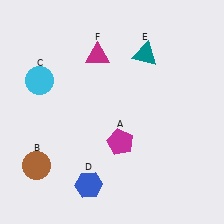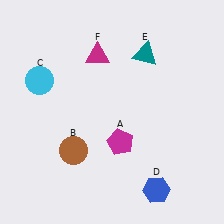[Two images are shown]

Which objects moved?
The objects that moved are: the brown circle (B), the blue hexagon (D).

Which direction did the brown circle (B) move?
The brown circle (B) moved right.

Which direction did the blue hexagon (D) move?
The blue hexagon (D) moved right.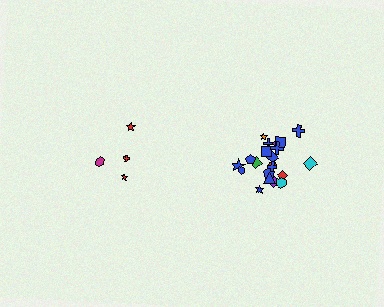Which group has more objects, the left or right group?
The right group.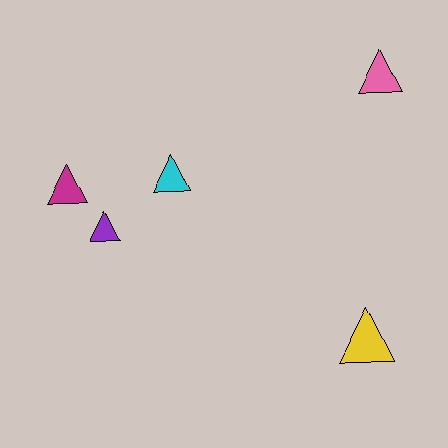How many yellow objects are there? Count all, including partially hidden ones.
There is 1 yellow object.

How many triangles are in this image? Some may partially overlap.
There are 5 triangles.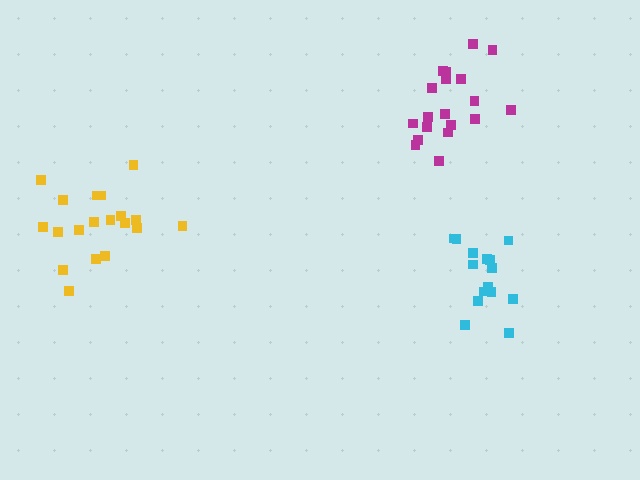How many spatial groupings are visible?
There are 3 spatial groupings.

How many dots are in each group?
Group 1: 19 dots, Group 2: 19 dots, Group 3: 15 dots (53 total).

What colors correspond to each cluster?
The clusters are colored: yellow, magenta, cyan.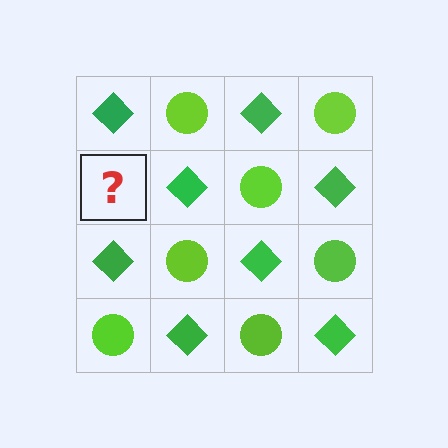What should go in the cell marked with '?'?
The missing cell should contain a lime circle.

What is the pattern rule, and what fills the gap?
The rule is that it alternates green diamond and lime circle in a checkerboard pattern. The gap should be filled with a lime circle.